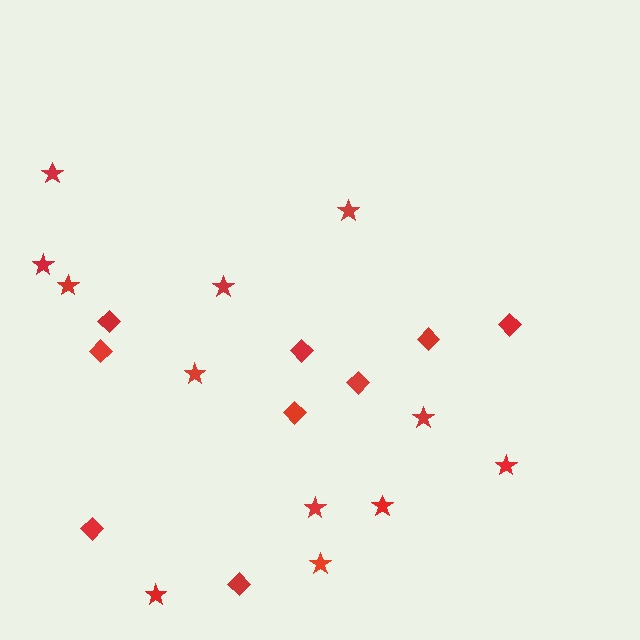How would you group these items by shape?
There are 2 groups: one group of diamonds (9) and one group of stars (12).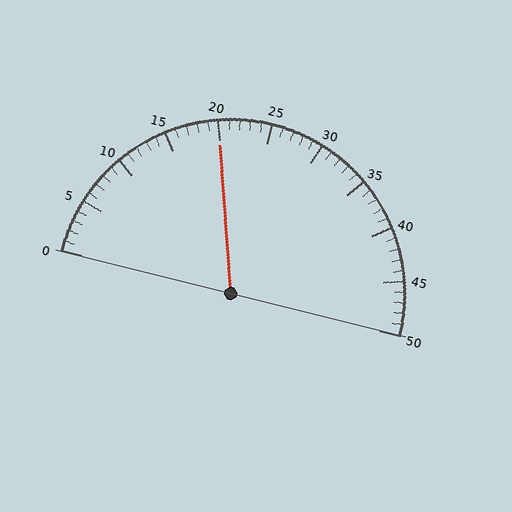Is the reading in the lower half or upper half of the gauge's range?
The reading is in the lower half of the range (0 to 50).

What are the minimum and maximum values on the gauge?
The gauge ranges from 0 to 50.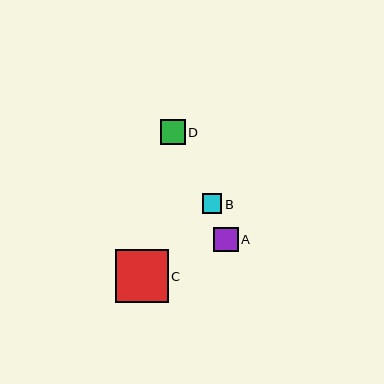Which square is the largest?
Square C is the largest with a size of approximately 53 pixels.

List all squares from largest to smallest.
From largest to smallest: C, A, D, B.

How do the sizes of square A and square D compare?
Square A and square D are approximately the same size.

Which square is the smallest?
Square B is the smallest with a size of approximately 19 pixels.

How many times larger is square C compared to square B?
Square C is approximately 2.7 times the size of square B.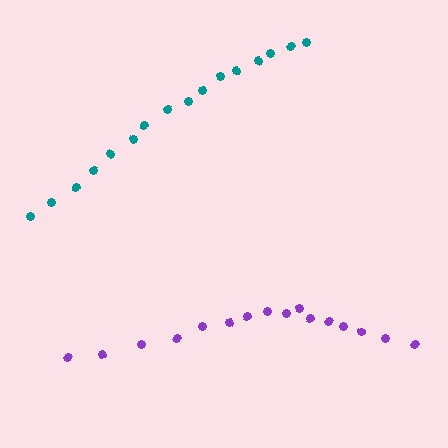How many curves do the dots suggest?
There are 2 distinct paths.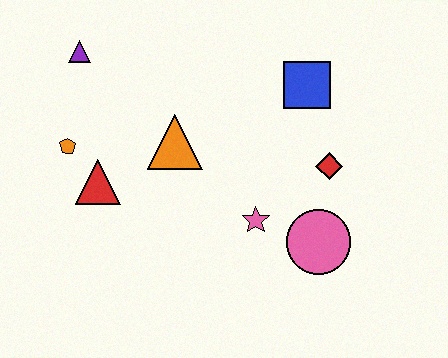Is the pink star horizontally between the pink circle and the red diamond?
No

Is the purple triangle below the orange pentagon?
No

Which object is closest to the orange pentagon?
The red triangle is closest to the orange pentagon.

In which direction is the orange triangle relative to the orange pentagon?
The orange triangle is to the right of the orange pentagon.